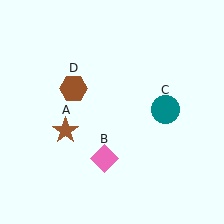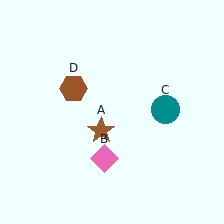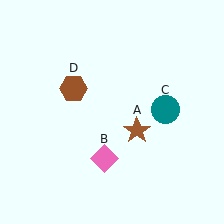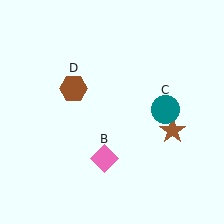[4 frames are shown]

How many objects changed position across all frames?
1 object changed position: brown star (object A).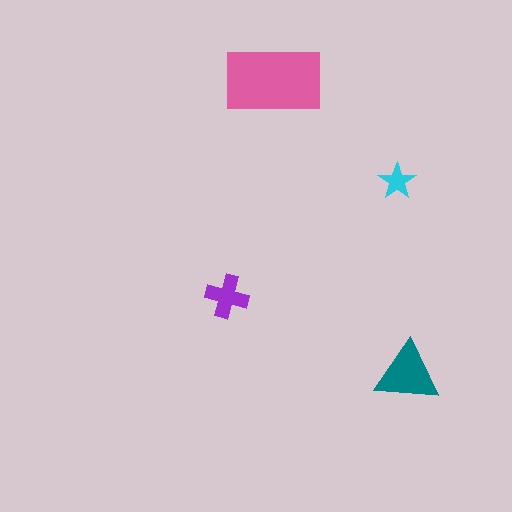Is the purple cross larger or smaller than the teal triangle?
Smaller.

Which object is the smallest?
The cyan star.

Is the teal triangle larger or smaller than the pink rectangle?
Smaller.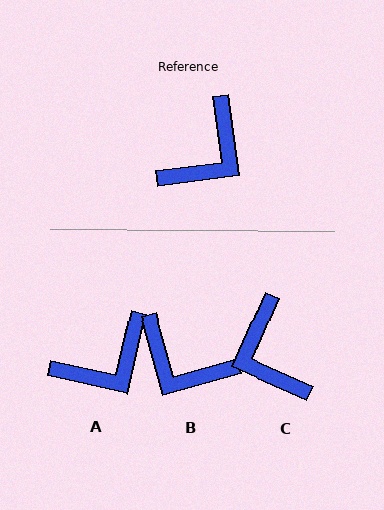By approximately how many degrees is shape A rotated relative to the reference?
Approximately 20 degrees clockwise.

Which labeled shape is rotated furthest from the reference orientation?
C, about 121 degrees away.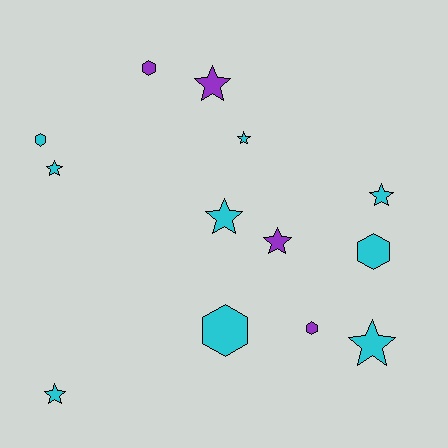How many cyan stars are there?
There are 6 cyan stars.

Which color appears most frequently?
Cyan, with 9 objects.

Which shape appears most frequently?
Star, with 8 objects.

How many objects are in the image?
There are 13 objects.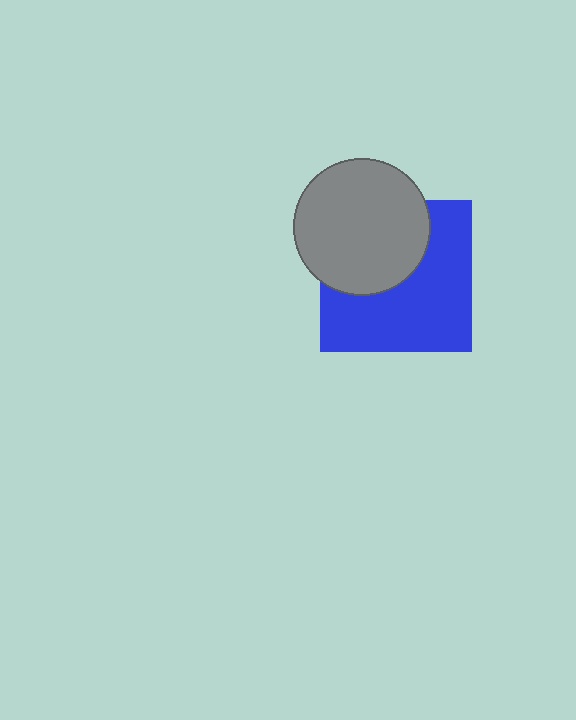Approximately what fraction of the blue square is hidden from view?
Roughly 41% of the blue square is hidden behind the gray circle.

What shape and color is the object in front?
The object in front is a gray circle.